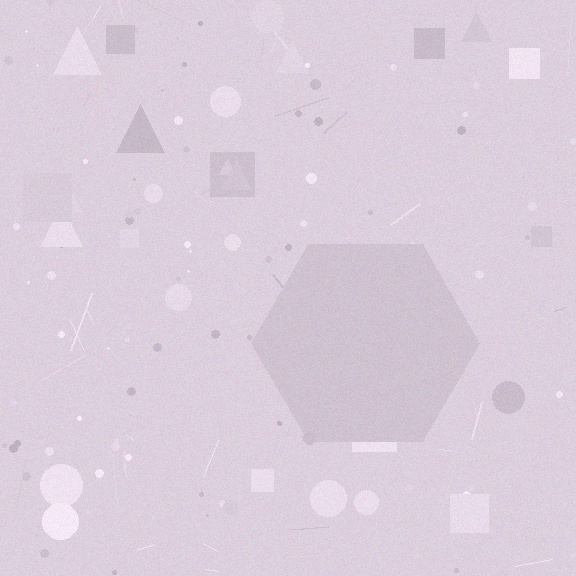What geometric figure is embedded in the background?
A hexagon is embedded in the background.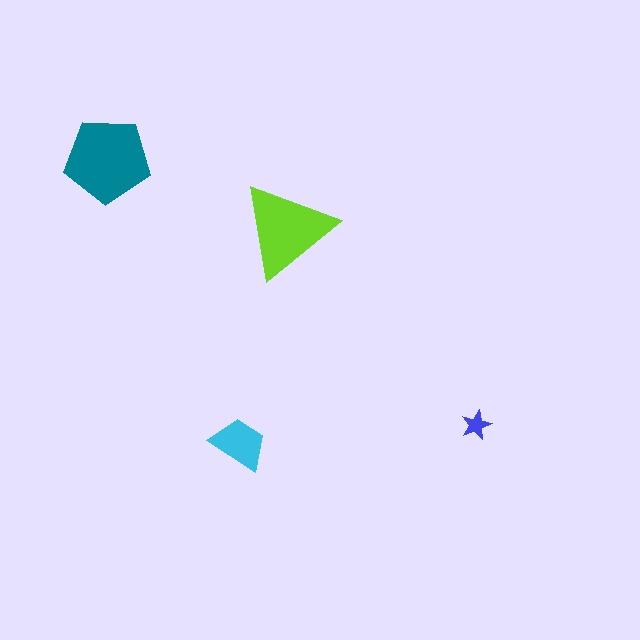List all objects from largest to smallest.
The teal pentagon, the lime triangle, the cyan trapezoid, the blue star.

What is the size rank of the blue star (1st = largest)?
4th.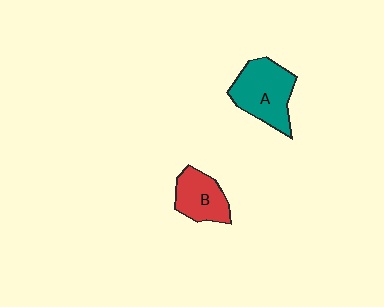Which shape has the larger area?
Shape A (teal).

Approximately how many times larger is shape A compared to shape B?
Approximately 1.4 times.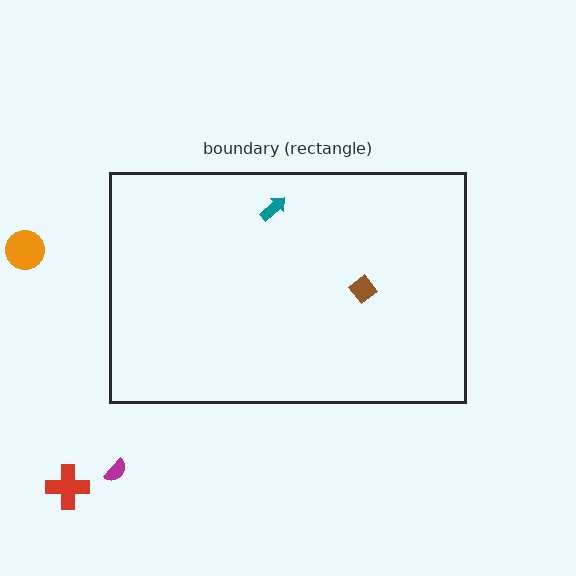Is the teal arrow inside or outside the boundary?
Inside.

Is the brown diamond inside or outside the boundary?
Inside.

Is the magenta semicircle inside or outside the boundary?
Outside.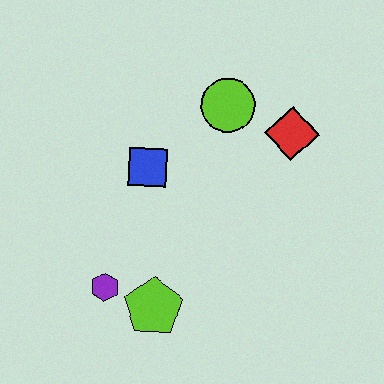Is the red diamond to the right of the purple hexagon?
Yes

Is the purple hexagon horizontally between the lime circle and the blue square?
No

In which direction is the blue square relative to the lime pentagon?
The blue square is above the lime pentagon.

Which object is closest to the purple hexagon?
The lime pentagon is closest to the purple hexagon.